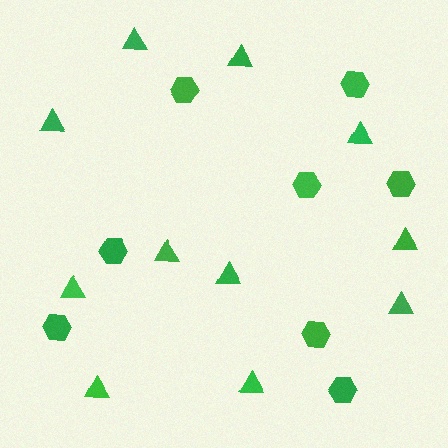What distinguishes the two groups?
There are 2 groups: one group of hexagons (8) and one group of triangles (11).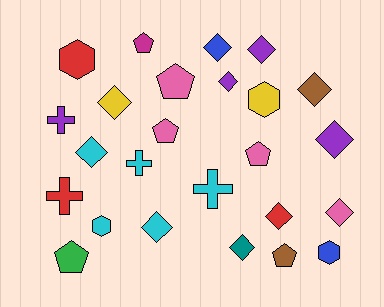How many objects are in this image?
There are 25 objects.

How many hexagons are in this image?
There are 4 hexagons.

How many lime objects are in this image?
There are no lime objects.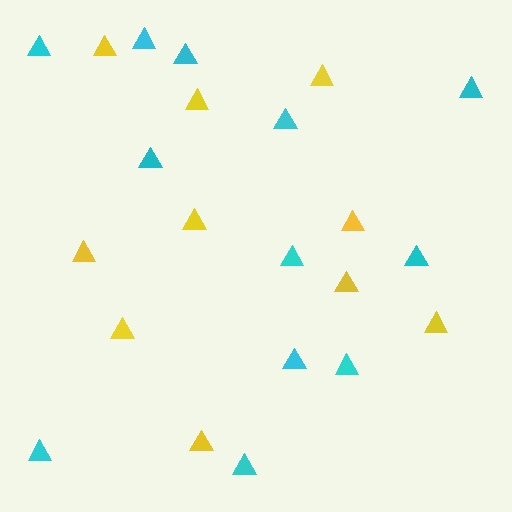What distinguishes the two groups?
There are 2 groups: one group of yellow triangles (10) and one group of cyan triangles (12).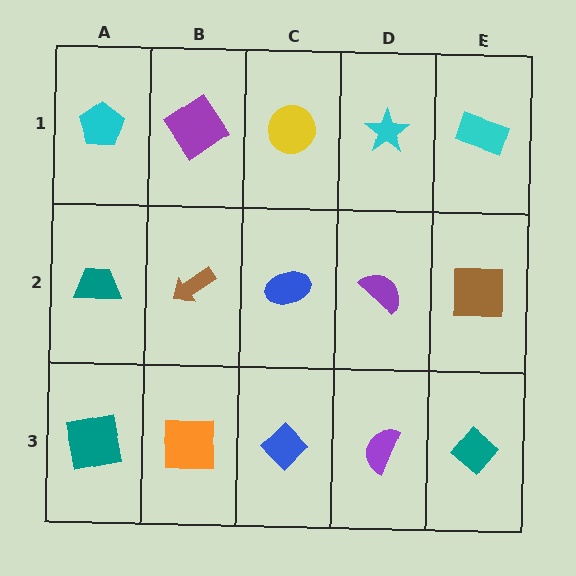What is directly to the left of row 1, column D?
A yellow circle.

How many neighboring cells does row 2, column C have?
4.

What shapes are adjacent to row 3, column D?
A purple semicircle (row 2, column D), a blue diamond (row 3, column C), a teal diamond (row 3, column E).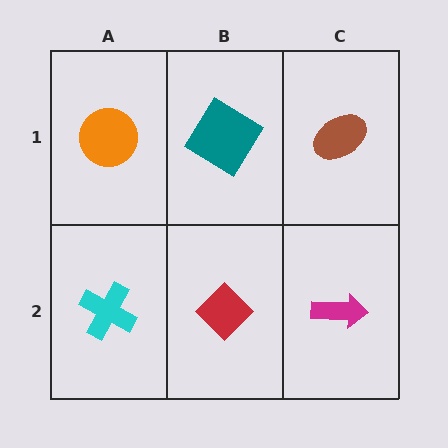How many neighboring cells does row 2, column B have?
3.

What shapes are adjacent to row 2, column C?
A brown ellipse (row 1, column C), a red diamond (row 2, column B).